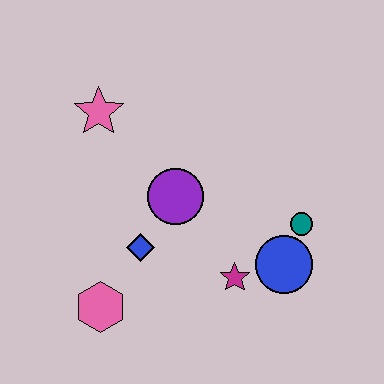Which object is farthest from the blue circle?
The pink star is farthest from the blue circle.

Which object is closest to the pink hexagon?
The blue diamond is closest to the pink hexagon.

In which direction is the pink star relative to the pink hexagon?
The pink star is above the pink hexagon.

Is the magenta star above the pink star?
No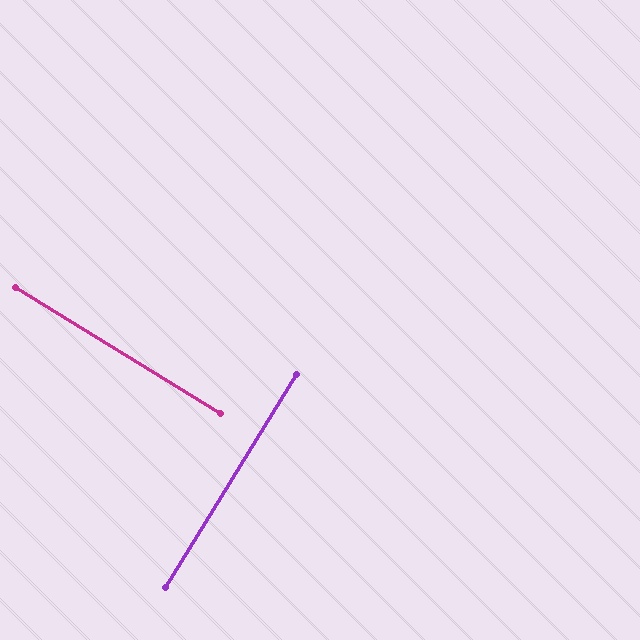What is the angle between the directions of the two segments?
Approximately 90 degrees.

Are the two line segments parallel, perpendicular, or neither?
Perpendicular — they meet at approximately 90°.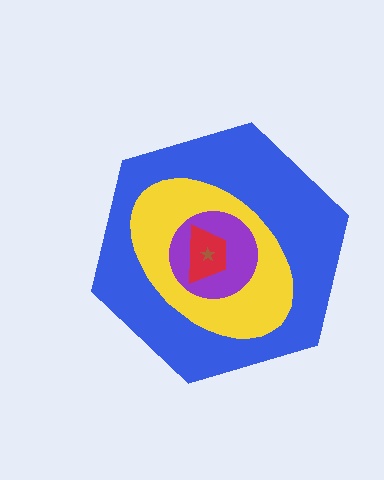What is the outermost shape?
The blue hexagon.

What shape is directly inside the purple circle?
The red trapezoid.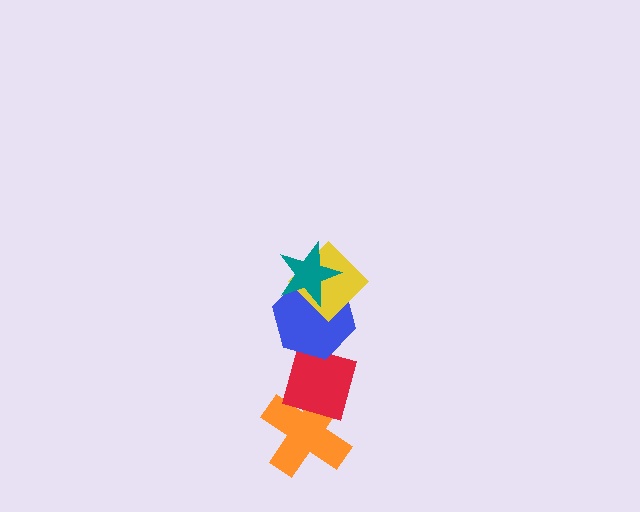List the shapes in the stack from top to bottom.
From top to bottom: the teal star, the yellow diamond, the blue hexagon, the red diamond, the orange cross.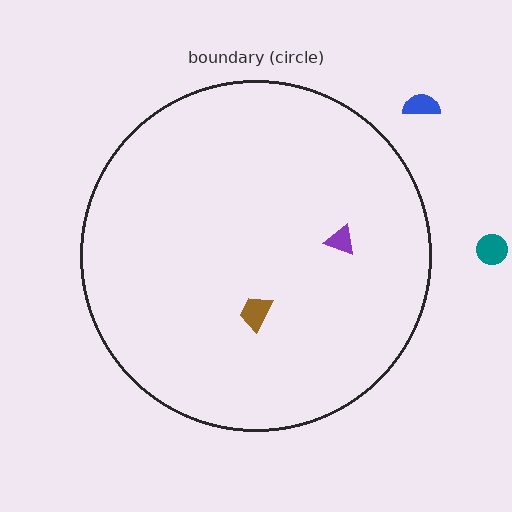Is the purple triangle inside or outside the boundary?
Inside.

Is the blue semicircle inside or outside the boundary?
Outside.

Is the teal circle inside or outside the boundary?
Outside.